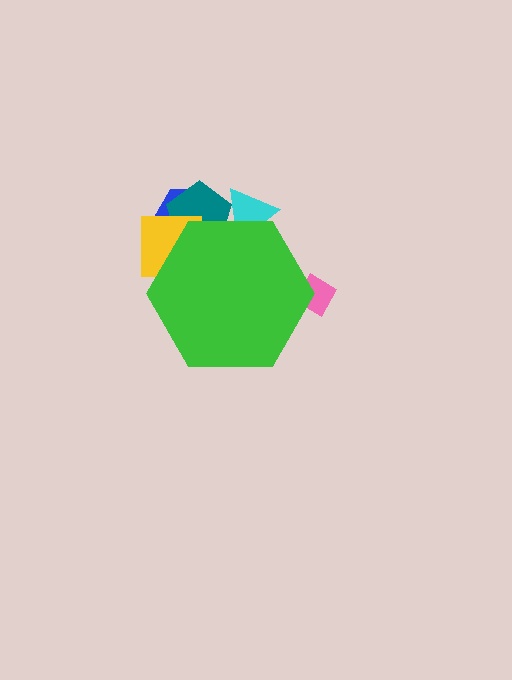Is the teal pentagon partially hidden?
Yes, the teal pentagon is partially hidden behind the green hexagon.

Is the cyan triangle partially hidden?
Yes, the cyan triangle is partially hidden behind the green hexagon.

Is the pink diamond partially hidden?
Yes, the pink diamond is partially hidden behind the green hexagon.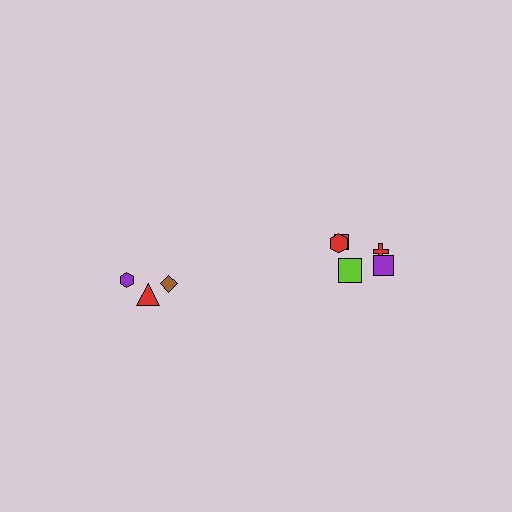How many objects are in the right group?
There are 5 objects.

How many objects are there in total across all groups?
There are 8 objects.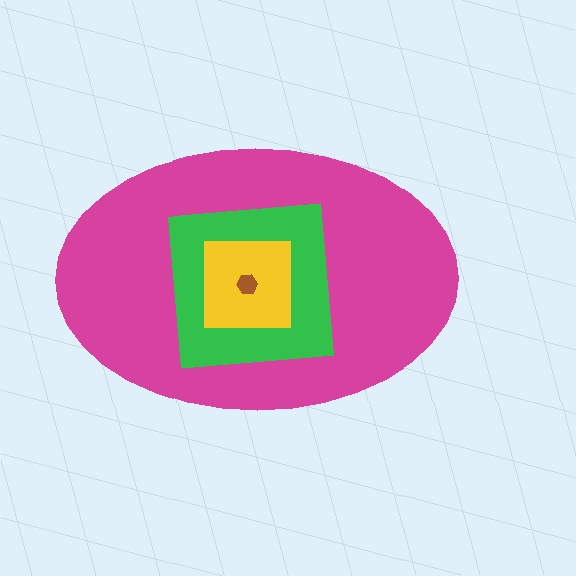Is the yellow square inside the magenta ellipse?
Yes.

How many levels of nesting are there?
4.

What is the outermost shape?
The magenta ellipse.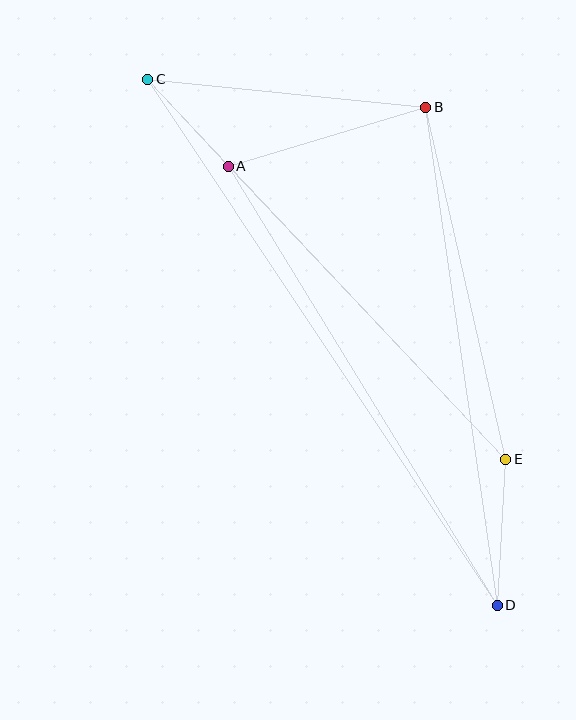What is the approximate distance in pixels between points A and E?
The distance between A and E is approximately 404 pixels.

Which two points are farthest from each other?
Points C and D are farthest from each other.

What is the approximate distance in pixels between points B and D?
The distance between B and D is approximately 503 pixels.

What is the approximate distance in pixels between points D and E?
The distance between D and E is approximately 146 pixels.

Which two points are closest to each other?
Points A and C are closest to each other.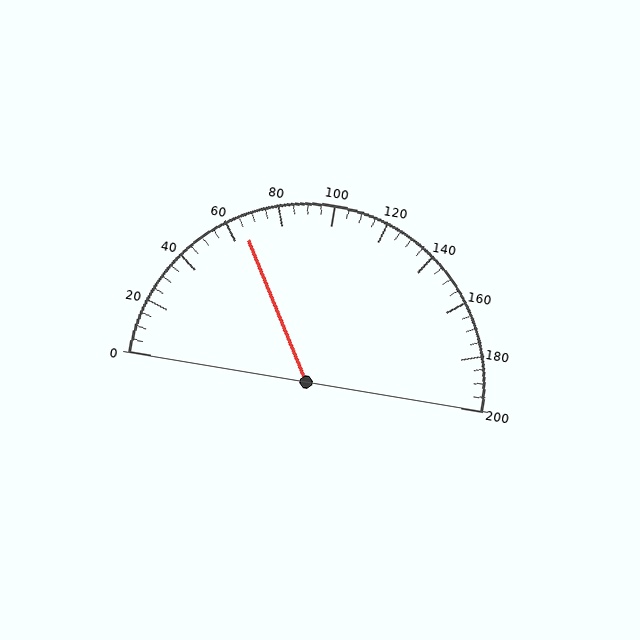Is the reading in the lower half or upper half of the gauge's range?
The reading is in the lower half of the range (0 to 200).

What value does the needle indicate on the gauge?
The needle indicates approximately 65.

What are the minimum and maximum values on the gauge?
The gauge ranges from 0 to 200.